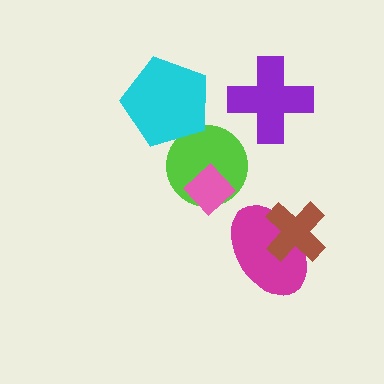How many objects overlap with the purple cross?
0 objects overlap with the purple cross.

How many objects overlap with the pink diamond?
1 object overlaps with the pink diamond.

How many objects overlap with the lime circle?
2 objects overlap with the lime circle.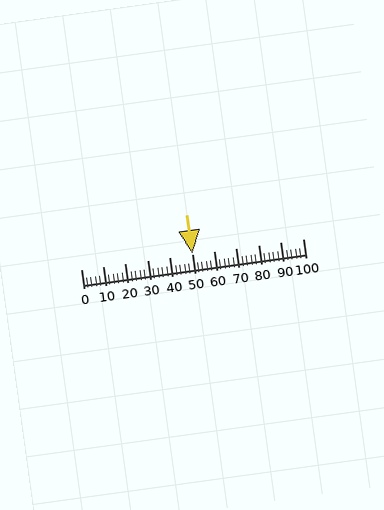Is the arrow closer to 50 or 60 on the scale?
The arrow is closer to 50.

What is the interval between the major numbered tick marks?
The major tick marks are spaced 10 units apart.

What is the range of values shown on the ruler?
The ruler shows values from 0 to 100.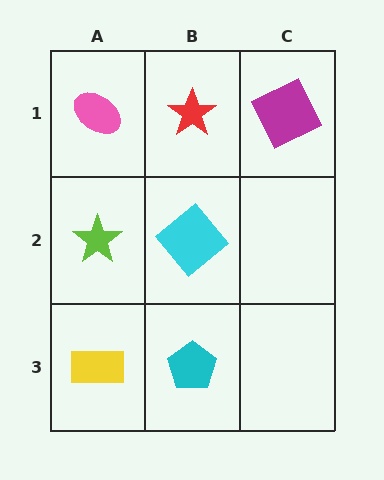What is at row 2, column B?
A cyan diamond.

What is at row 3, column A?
A yellow rectangle.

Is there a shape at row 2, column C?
No, that cell is empty.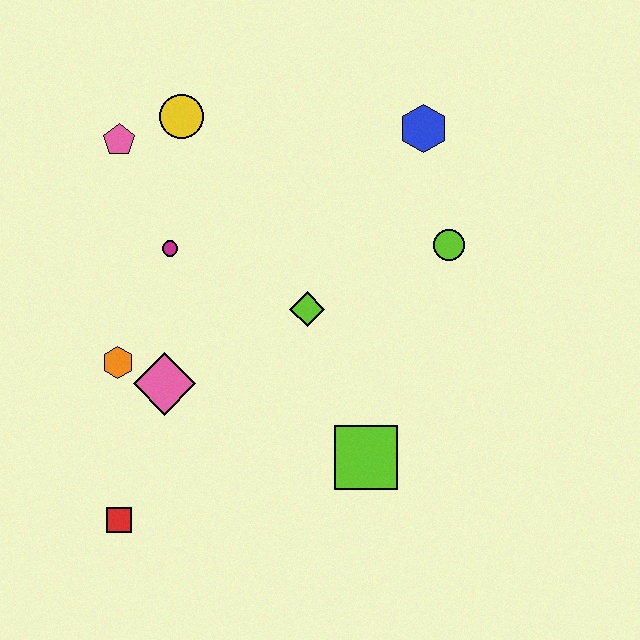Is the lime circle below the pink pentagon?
Yes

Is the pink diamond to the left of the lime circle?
Yes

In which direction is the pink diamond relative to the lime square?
The pink diamond is to the left of the lime square.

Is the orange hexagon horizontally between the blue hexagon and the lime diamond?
No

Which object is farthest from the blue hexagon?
The red square is farthest from the blue hexagon.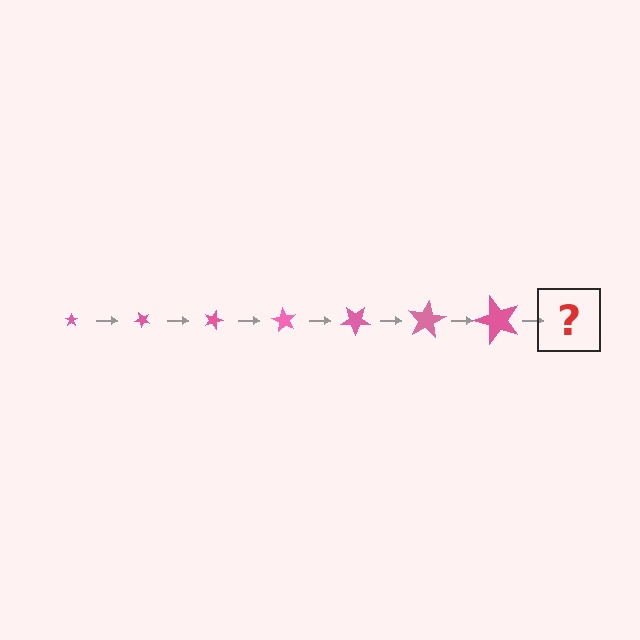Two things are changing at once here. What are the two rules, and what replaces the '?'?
The two rules are that the star grows larger each step and it rotates 45 degrees each step. The '?' should be a star, larger than the previous one and rotated 315 degrees from the start.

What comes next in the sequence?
The next element should be a star, larger than the previous one and rotated 315 degrees from the start.